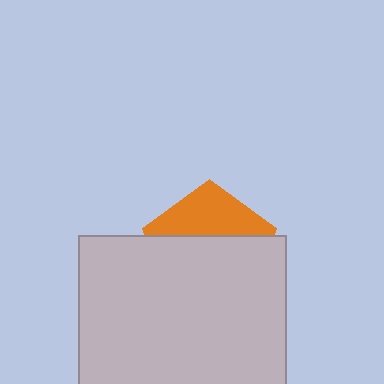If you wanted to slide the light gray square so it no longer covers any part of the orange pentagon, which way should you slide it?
Slide it down — that is the most direct way to separate the two shapes.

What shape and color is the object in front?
The object in front is a light gray square.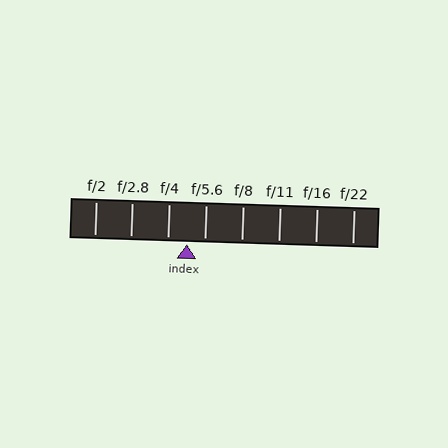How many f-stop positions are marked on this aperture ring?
There are 8 f-stop positions marked.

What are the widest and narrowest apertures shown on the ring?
The widest aperture shown is f/2 and the narrowest is f/22.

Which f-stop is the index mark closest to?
The index mark is closest to f/5.6.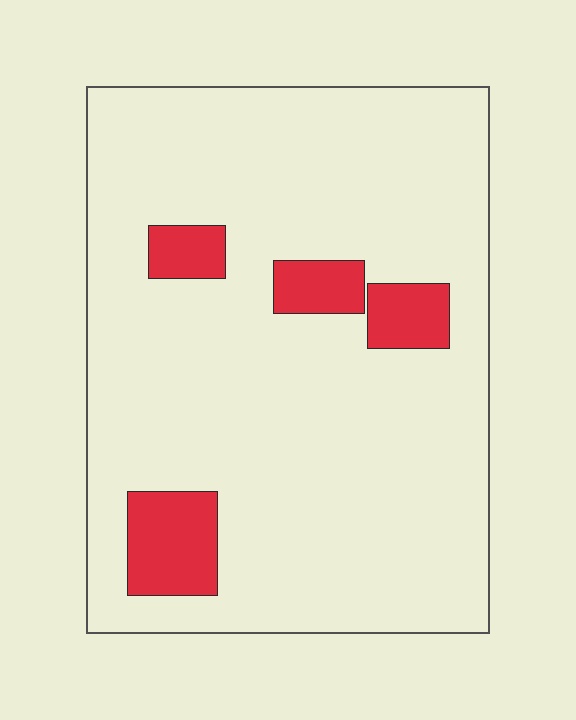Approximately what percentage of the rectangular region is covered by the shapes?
Approximately 10%.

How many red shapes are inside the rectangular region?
4.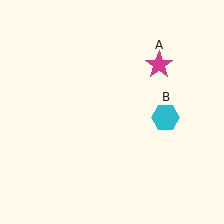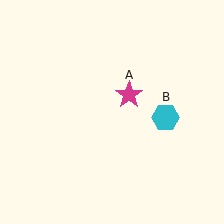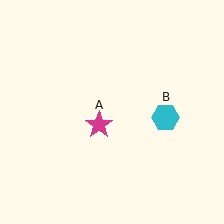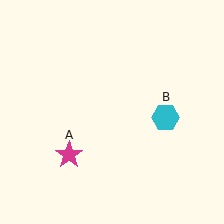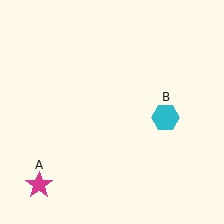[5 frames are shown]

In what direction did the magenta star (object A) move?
The magenta star (object A) moved down and to the left.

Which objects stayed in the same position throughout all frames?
Cyan hexagon (object B) remained stationary.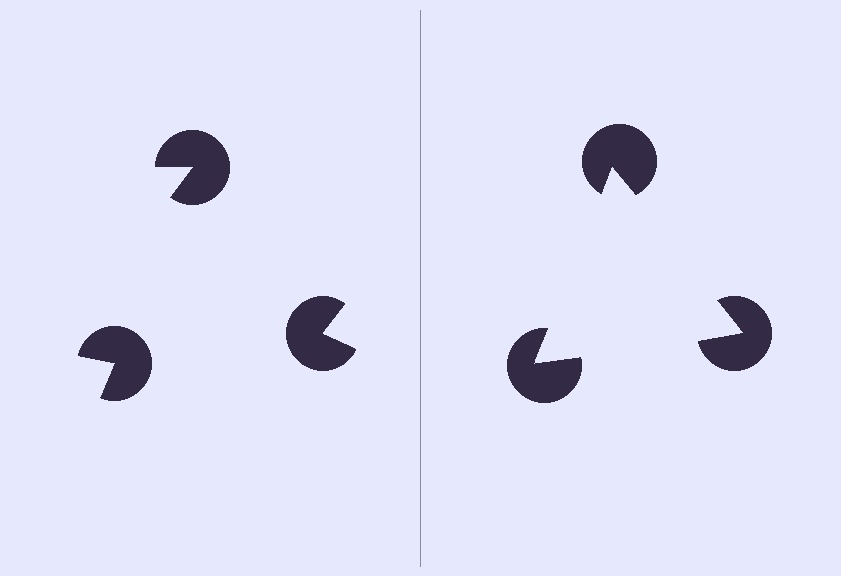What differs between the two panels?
The pac-man discs are positioned identically on both sides; only the wedge orientations differ. On the right they align to a triangle; on the left they are misaligned.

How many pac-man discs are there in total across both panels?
6 — 3 on each side.